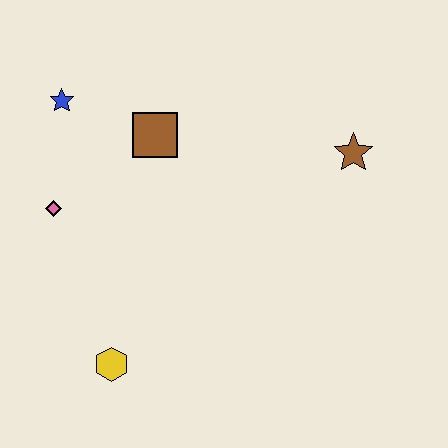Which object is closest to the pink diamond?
The blue star is closest to the pink diamond.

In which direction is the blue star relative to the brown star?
The blue star is to the left of the brown star.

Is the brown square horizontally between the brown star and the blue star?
Yes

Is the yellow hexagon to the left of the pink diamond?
No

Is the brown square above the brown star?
Yes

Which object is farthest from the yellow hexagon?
The brown star is farthest from the yellow hexagon.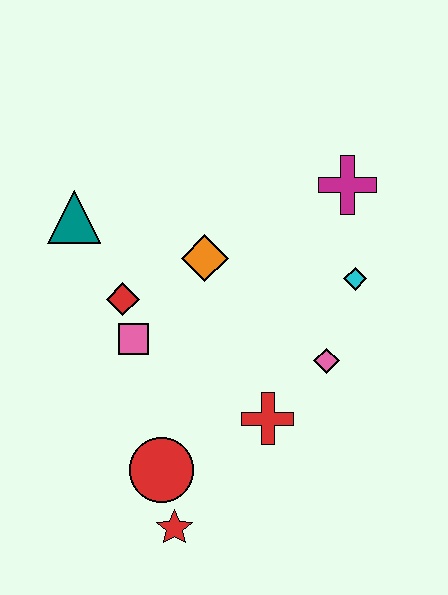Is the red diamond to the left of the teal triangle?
No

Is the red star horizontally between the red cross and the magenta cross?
No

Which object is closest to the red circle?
The red star is closest to the red circle.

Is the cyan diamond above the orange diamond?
No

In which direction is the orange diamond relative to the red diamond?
The orange diamond is to the right of the red diamond.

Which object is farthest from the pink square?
The magenta cross is farthest from the pink square.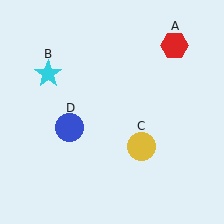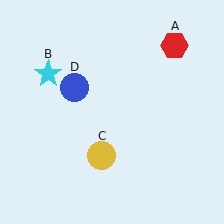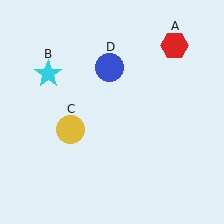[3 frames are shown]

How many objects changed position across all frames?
2 objects changed position: yellow circle (object C), blue circle (object D).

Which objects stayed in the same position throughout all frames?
Red hexagon (object A) and cyan star (object B) remained stationary.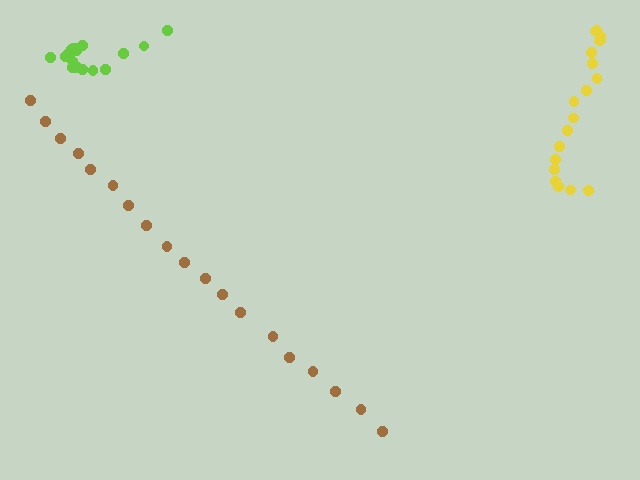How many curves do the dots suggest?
There are 3 distinct paths.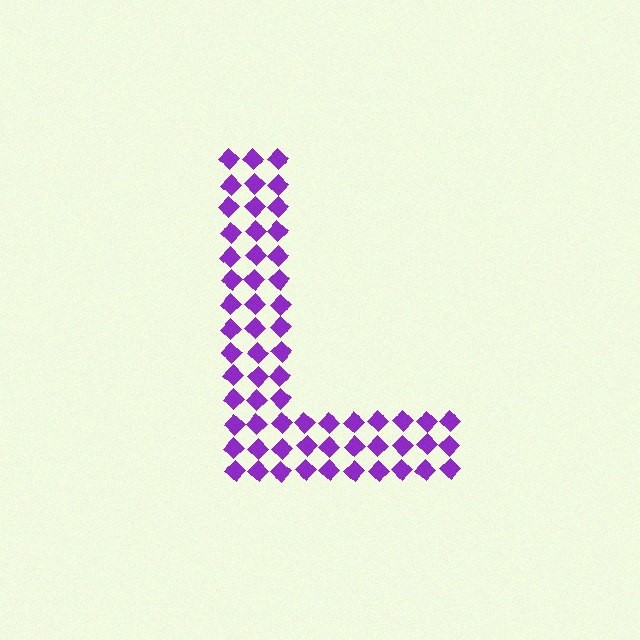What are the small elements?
The small elements are diamonds.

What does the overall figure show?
The overall figure shows the letter L.